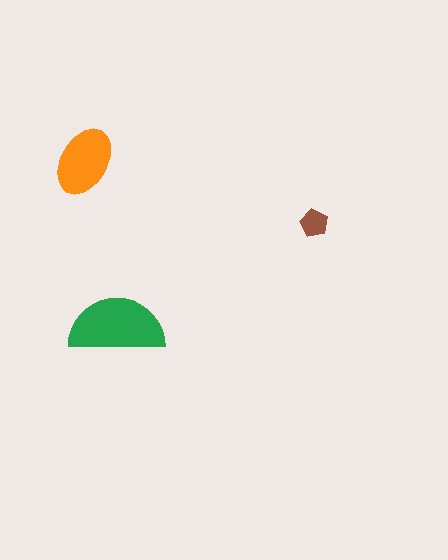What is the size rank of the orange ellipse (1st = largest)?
2nd.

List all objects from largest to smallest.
The green semicircle, the orange ellipse, the brown pentagon.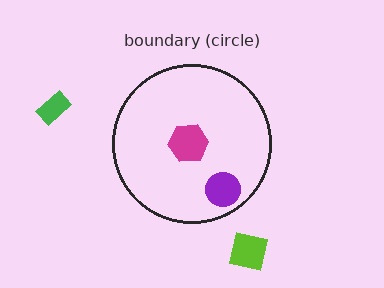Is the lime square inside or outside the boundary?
Outside.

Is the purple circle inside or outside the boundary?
Inside.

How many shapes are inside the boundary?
2 inside, 2 outside.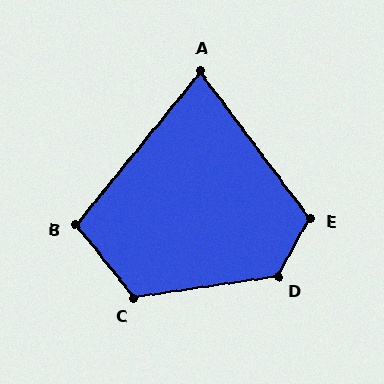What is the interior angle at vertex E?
Approximately 115 degrees (obtuse).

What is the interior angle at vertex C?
Approximately 120 degrees (obtuse).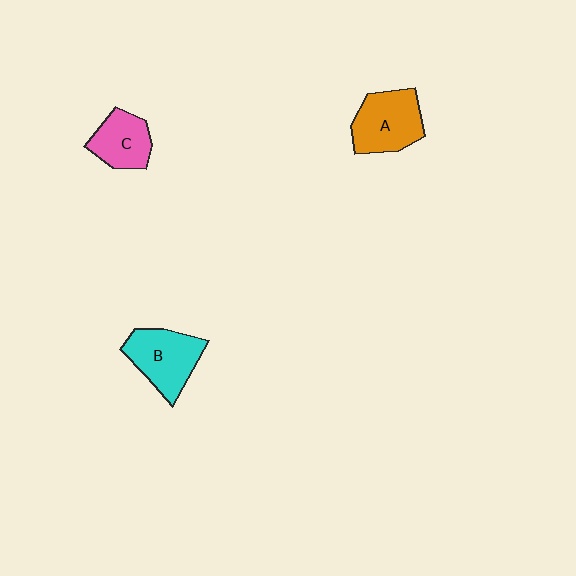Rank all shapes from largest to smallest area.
From largest to smallest: B (cyan), A (orange), C (pink).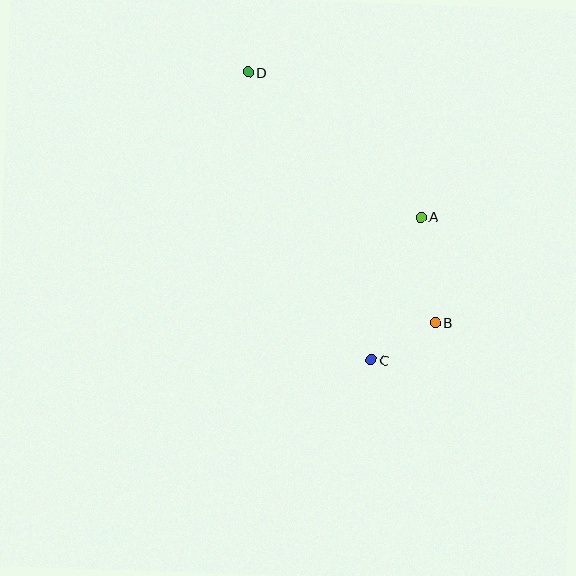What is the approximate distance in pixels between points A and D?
The distance between A and D is approximately 226 pixels.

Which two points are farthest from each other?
Points C and D are farthest from each other.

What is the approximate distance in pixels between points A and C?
The distance between A and C is approximately 151 pixels.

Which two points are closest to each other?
Points B and C are closest to each other.